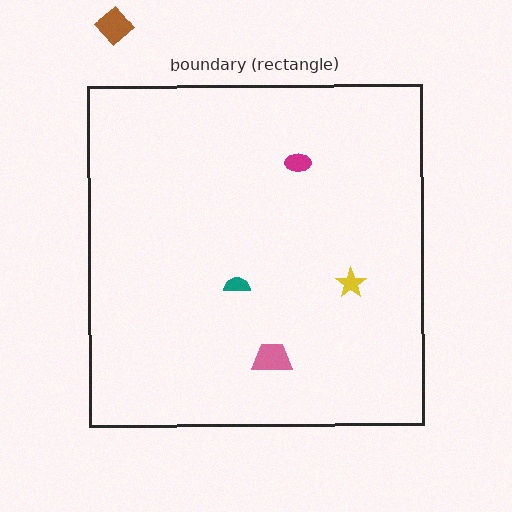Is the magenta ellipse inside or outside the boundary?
Inside.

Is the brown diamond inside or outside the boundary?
Outside.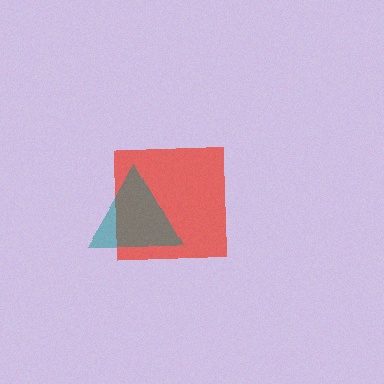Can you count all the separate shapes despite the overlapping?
Yes, there are 2 separate shapes.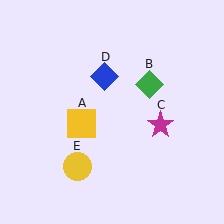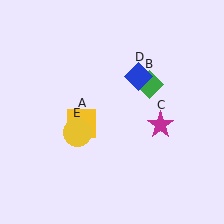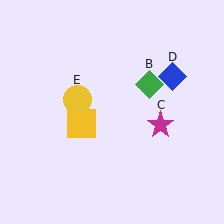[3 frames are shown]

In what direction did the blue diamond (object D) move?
The blue diamond (object D) moved right.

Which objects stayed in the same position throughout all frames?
Yellow square (object A) and green diamond (object B) and magenta star (object C) remained stationary.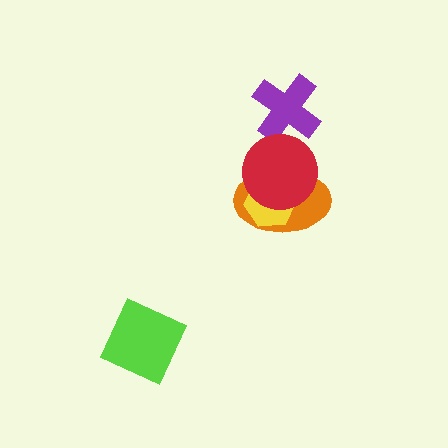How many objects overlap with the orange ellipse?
2 objects overlap with the orange ellipse.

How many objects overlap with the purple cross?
1 object overlaps with the purple cross.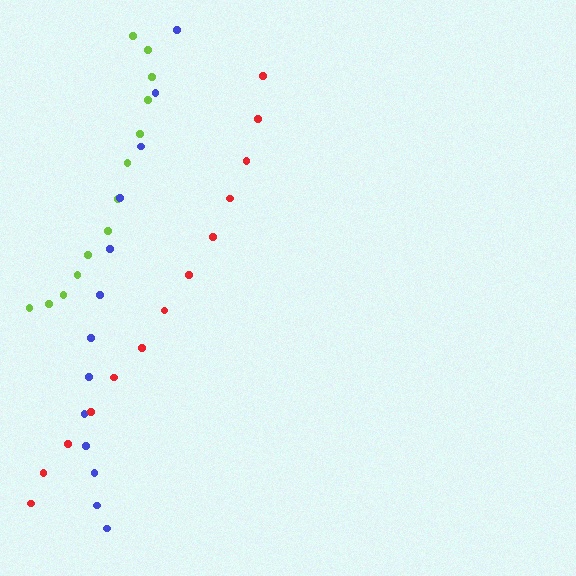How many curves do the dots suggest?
There are 3 distinct paths.